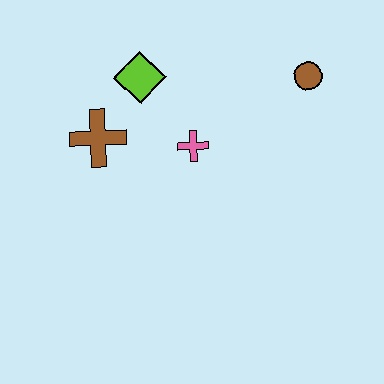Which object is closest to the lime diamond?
The brown cross is closest to the lime diamond.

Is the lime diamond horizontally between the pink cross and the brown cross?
Yes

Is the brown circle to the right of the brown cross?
Yes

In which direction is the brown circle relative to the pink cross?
The brown circle is to the right of the pink cross.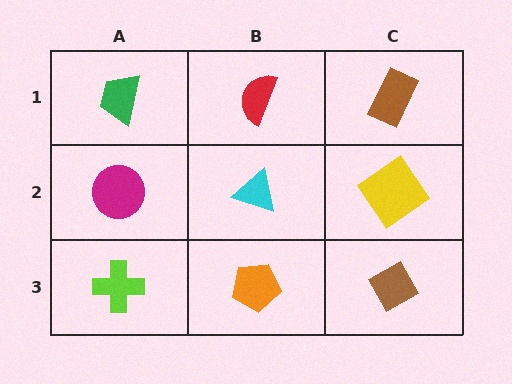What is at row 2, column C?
A yellow diamond.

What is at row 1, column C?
A brown rectangle.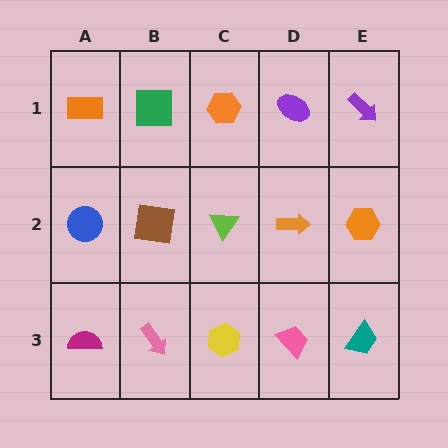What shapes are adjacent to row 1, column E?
An orange hexagon (row 2, column E), a purple ellipse (row 1, column D).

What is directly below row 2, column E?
A teal trapezoid.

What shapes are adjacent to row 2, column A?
An orange rectangle (row 1, column A), a magenta semicircle (row 3, column A), a brown square (row 2, column B).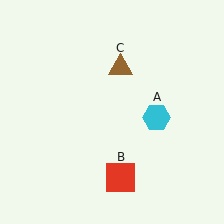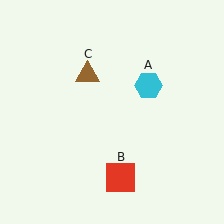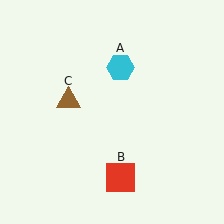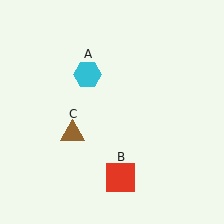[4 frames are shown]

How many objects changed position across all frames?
2 objects changed position: cyan hexagon (object A), brown triangle (object C).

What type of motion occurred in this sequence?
The cyan hexagon (object A), brown triangle (object C) rotated counterclockwise around the center of the scene.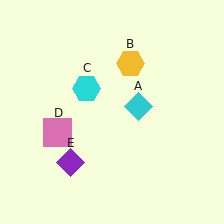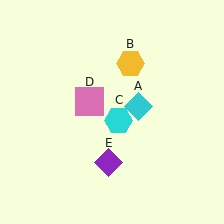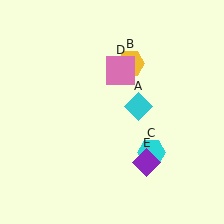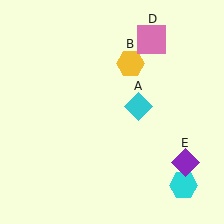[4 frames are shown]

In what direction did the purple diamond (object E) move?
The purple diamond (object E) moved right.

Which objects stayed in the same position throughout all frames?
Cyan diamond (object A) and yellow hexagon (object B) remained stationary.